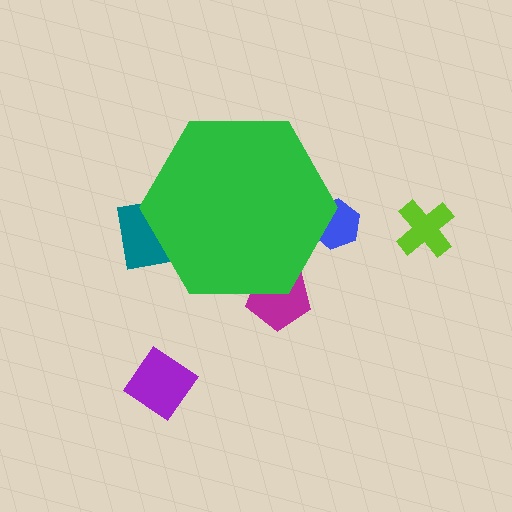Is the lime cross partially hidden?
No, the lime cross is fully visible.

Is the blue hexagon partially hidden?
Yes, the blue hexagon is partially hidden behind the green hexagon.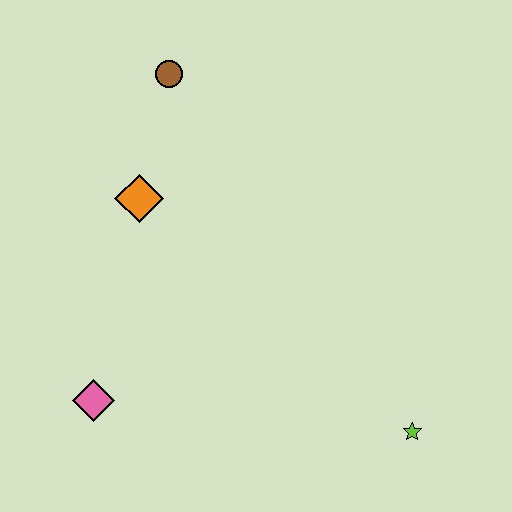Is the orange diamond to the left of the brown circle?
Yes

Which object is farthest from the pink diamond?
The brown circle is farthest from the pink diamond.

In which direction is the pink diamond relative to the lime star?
The pink diamond is to the left of the lime star.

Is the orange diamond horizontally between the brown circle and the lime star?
No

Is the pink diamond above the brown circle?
No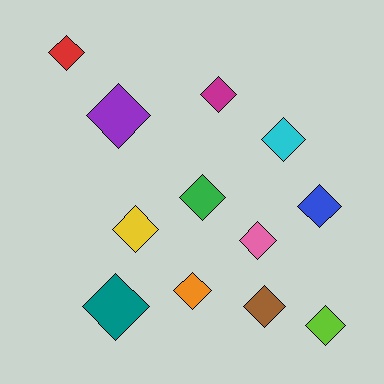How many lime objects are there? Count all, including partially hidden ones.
There is 1 lime object.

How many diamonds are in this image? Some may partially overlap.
There are 12 diamonds.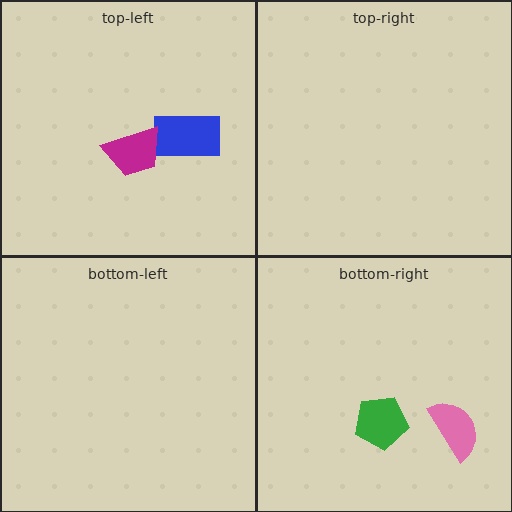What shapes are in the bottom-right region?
The green pentagon, the pink semicircle.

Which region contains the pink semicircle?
The bottom-right region.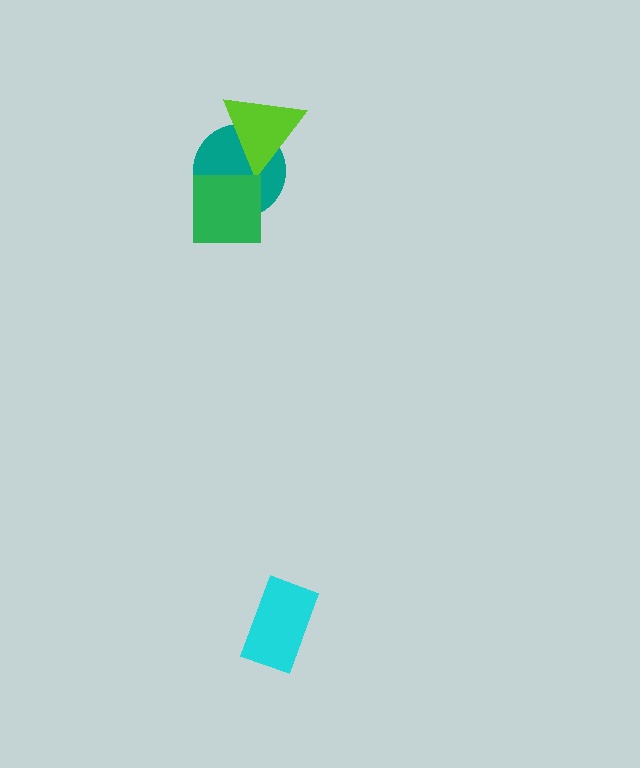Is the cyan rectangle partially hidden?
No, no other shape covers it.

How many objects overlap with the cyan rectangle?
0 objects overlap with the cyan rectangle.